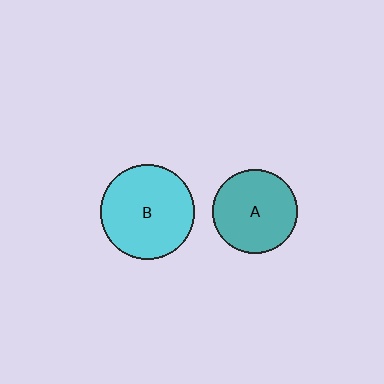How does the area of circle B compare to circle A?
Approximately 1.3 times.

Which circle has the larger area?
Circle B (cyan).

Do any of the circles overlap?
No, none of the circles overlap.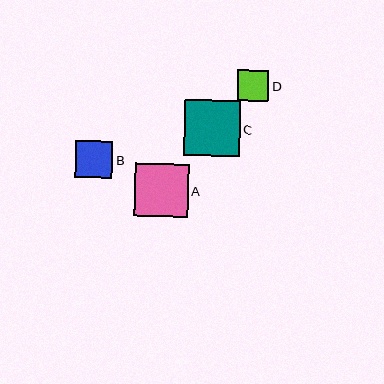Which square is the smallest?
Square D is the smallest with a size of approximately 31 pixels.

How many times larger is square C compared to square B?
Square C is approximately 1.5 times the size of square B.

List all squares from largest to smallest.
From largest to smallest: C, A, B, D.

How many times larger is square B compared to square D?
Square B is approximately 1.2 times the size of square D.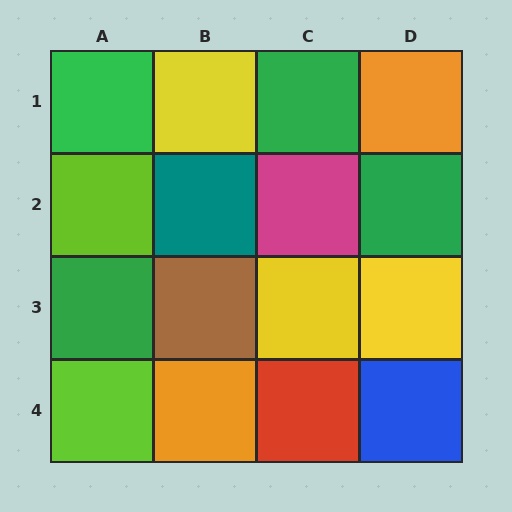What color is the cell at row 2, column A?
Lime.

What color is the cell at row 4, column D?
Blue.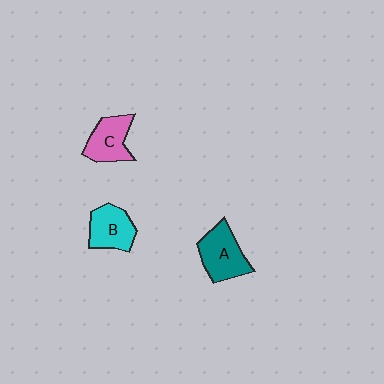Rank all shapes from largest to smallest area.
From largest to smallest: A (teal), B (cyan), C (pink).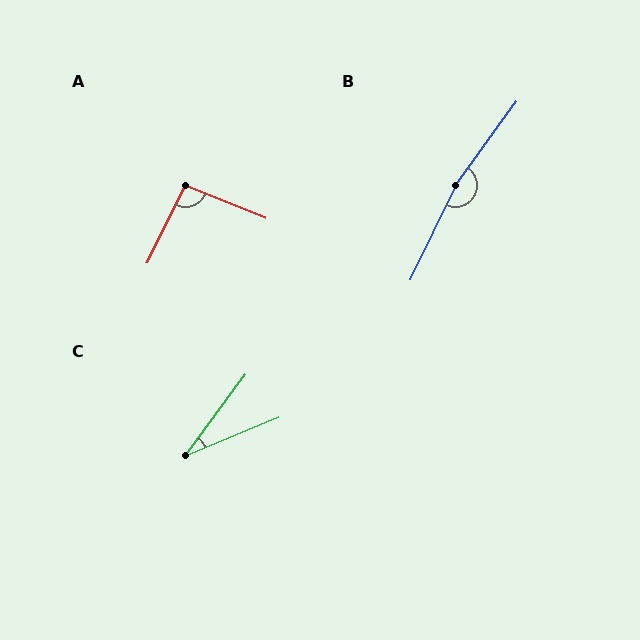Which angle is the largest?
B, at approximately 170 degrees.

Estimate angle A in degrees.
Approximately 94 degrees.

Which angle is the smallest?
C, at approximately 31 degrees.